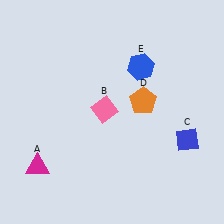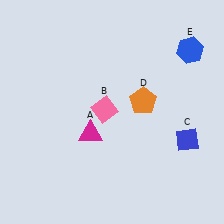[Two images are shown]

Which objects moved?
The objects that moved are: the magenta triangle (A), the blue hexagon (E).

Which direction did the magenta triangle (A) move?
The magenta triangle (A) moved right.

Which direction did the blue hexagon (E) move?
The blue hexagon (E) moved right.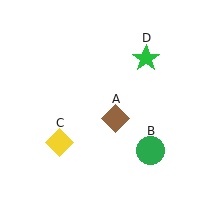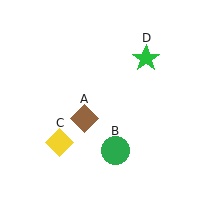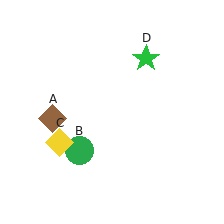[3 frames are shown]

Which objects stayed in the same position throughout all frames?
Yellow diamond (object C) and green star (object D) remained stationary.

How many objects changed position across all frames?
2 objects changed position: brown diamond (object A), green circle (object B).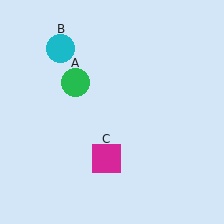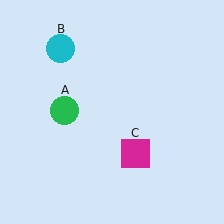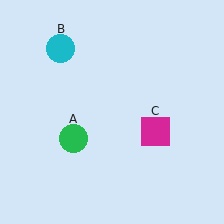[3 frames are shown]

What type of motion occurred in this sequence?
The green circle (object A), magenta square (object C) rotated counterclockwise around the center of the scene.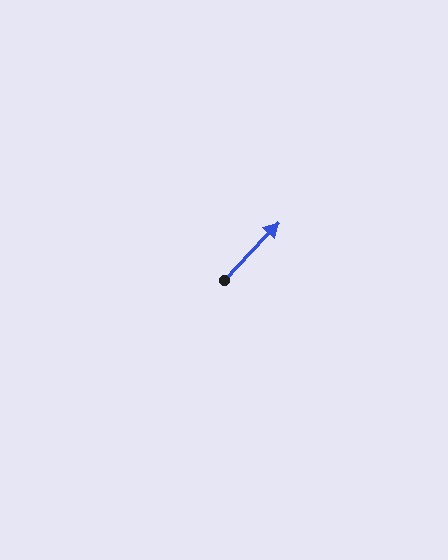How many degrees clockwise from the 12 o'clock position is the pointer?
Approximately 44 degrees.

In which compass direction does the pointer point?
Northeast.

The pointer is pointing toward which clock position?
Roughly 1 o'clock.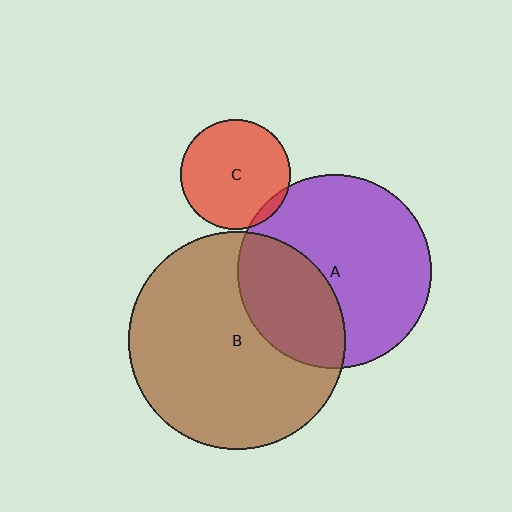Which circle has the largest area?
Circle B (brown).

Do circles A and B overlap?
Yes.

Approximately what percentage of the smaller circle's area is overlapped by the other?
Approximately 35%.